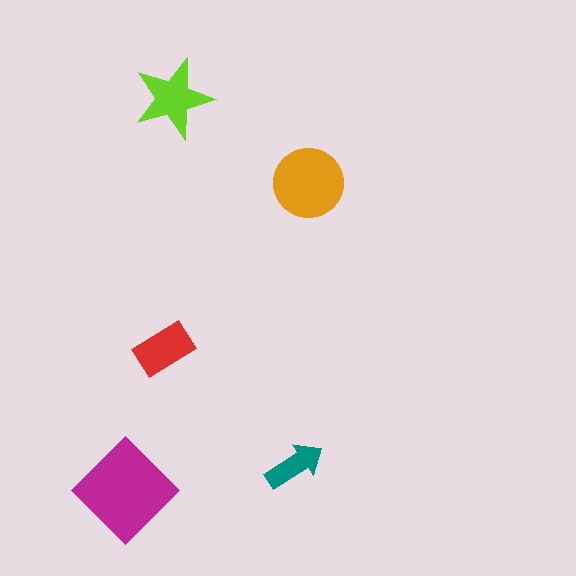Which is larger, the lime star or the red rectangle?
The lime star.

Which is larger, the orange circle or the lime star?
The orange circle.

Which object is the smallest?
The teal arrow.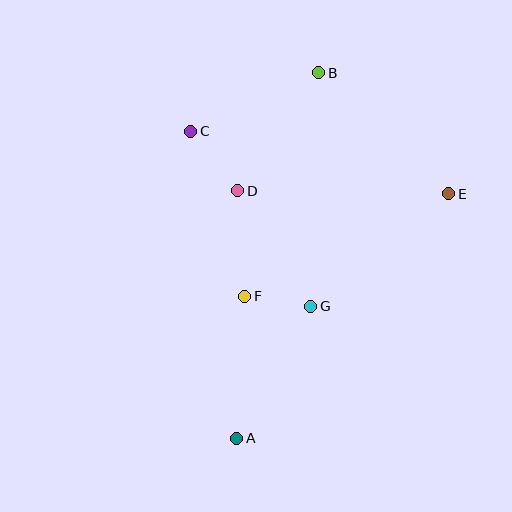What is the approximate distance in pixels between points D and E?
The distance between D and E is approximately 211 pixels.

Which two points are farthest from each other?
Points A and B are farthest from each other.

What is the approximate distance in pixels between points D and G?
The distance between D and G is approximately 137 pixels.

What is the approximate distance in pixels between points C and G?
The distance between C and G is approximately 212 pixels.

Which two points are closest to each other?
Points F and G are closest to each other.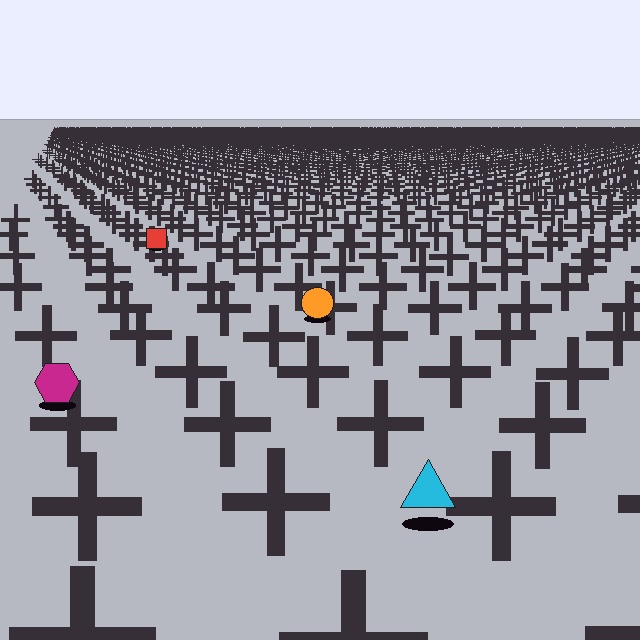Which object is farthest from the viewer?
The red square is farthest from the viewer. It appears smaller and the ground texture around it is denser.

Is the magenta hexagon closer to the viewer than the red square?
Yes. The magenta hexagon is closer — you can tell from the texture gradient: the ground texture is coarser near it.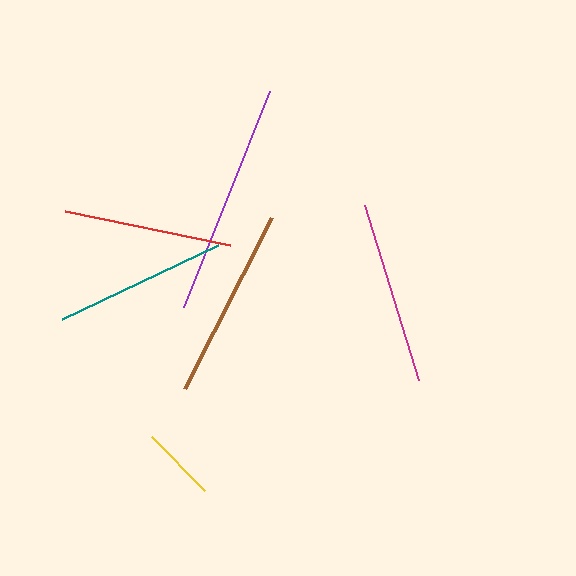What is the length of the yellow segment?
The yellow segment is approximately 76 pixels long.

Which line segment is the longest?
The purple line is the longest at approximately 233 pixels.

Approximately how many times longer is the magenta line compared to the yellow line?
The magenta line is approximately 2.4 times the length of the yellow line.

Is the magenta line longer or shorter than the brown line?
The brown line is longer than the magenta line.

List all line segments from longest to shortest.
From longest to shortest: purple, brown, magenta, teal, red, yellow.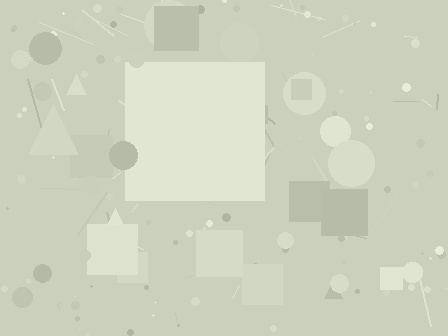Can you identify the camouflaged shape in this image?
The camouflaged shape is a square.